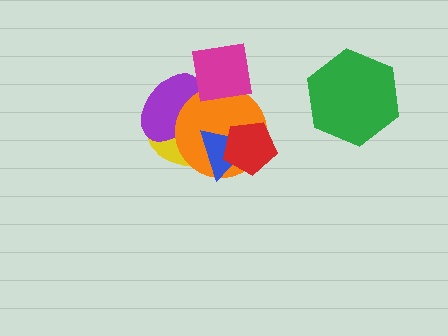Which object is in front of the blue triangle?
The red pentagon is in front of the blue triangle.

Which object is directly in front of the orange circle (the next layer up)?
The blue triangle is directly in front of the orange circle.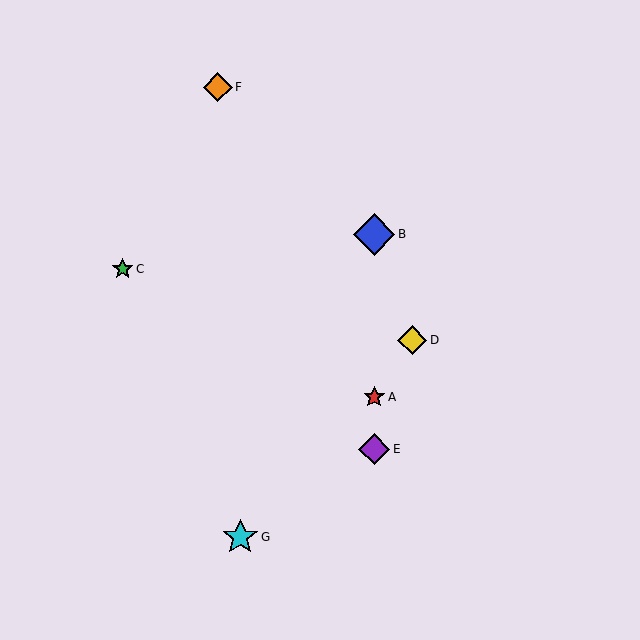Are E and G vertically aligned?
No, E is at x≈374 and G is at x≈240.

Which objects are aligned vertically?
Objects A, B, E are aligned vertically.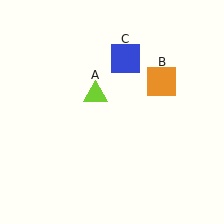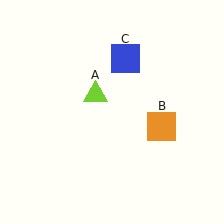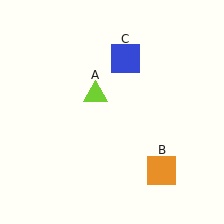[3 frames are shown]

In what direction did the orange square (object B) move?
The orange square (object B) moved down.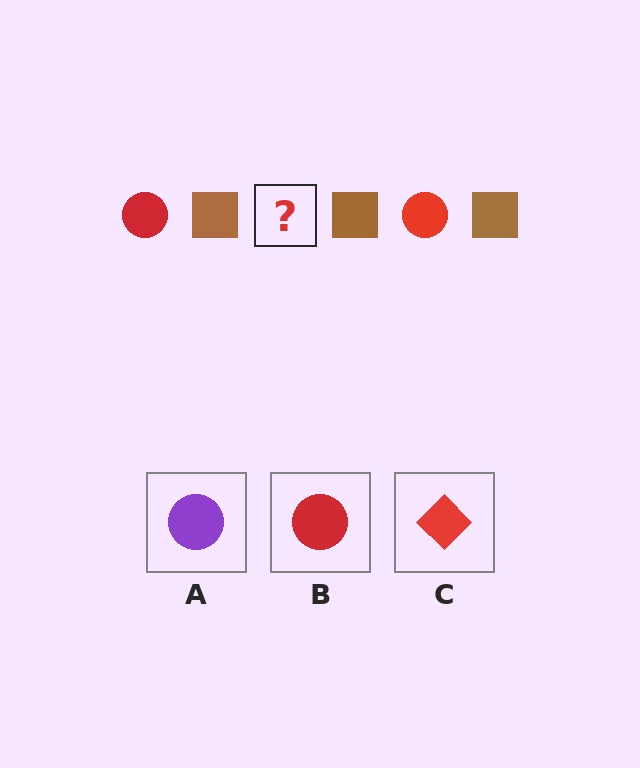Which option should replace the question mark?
Option B.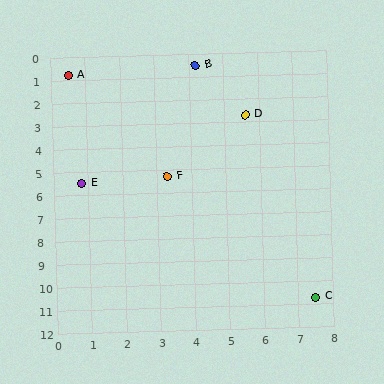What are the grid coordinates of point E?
Point E is at approximately (0.8, 5.5).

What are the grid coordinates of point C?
Point C is at approximately (7.5, 10.7).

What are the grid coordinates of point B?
Point B is at approximately (4.2, 0.5).